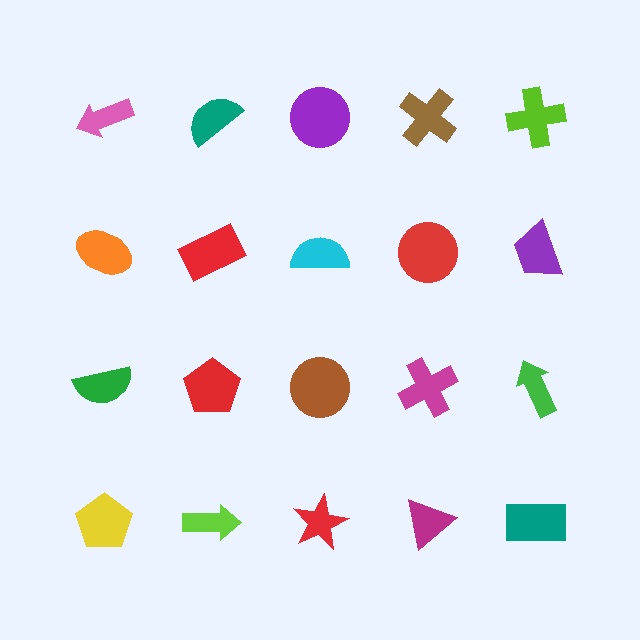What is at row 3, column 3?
A brown circle.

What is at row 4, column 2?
A lime arrow.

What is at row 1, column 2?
A teal semicircle.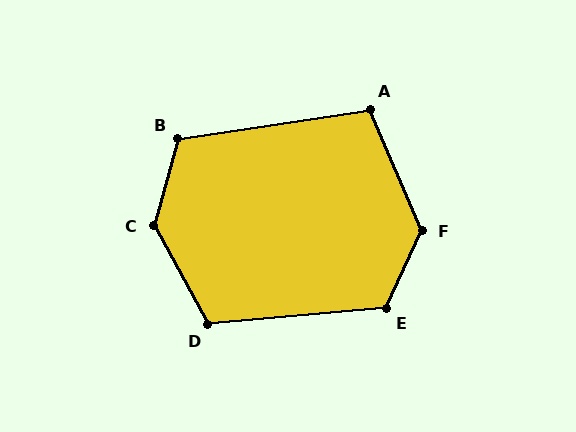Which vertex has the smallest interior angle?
A, at approximately 105 degrees.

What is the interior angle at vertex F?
Approximately 132 degrees (obtuse).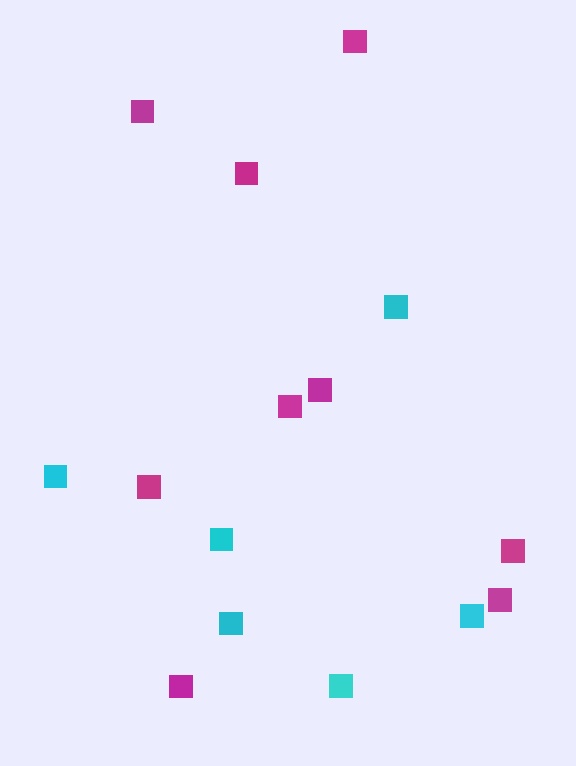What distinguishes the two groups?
There are 2 groups: one group of magenta squares (9) and one group of cyan squares (6).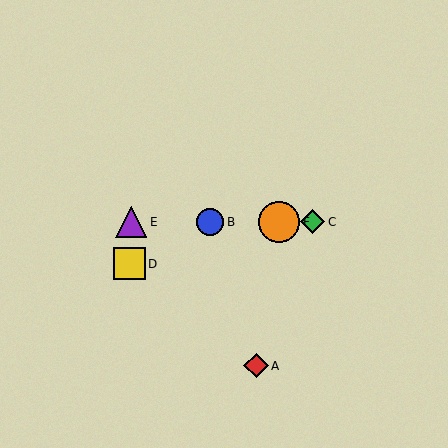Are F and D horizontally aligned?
No, F is at y≈222 and D is at y≈264.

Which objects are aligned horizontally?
Objects B, C, E, F are aligned horizontally.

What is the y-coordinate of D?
Object D is at y≈264.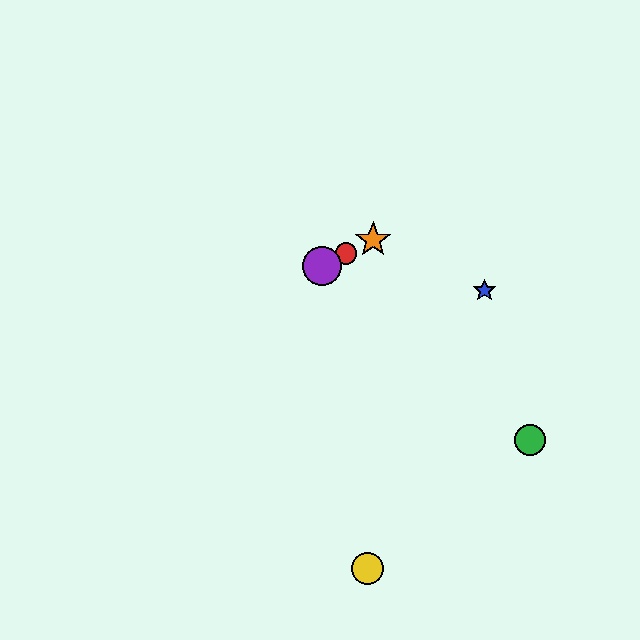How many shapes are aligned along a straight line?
3 shapes (the red circle, the purple circle, the orange star) are aligned along a straight line.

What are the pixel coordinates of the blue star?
The blue star is at (484, 291).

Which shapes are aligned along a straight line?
The red circle, the purple circle, the orange star are aligned along a straight line.